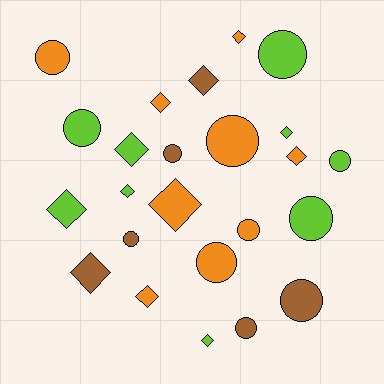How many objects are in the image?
There are 24 objects.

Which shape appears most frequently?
Circle, with 12 objects.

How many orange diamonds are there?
There are 5 orange diamonds.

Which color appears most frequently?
Lime, with 9 objects.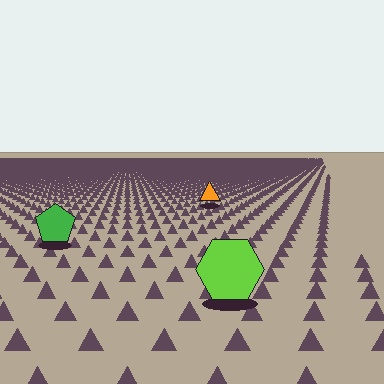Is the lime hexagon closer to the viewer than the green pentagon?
Yes. The lime hexagon is closer — you can tell from the texture gradient: the ground texture is coarser near it.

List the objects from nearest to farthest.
From nearest to farthest: the lime hexagon, the green pentagon, the orange triangle.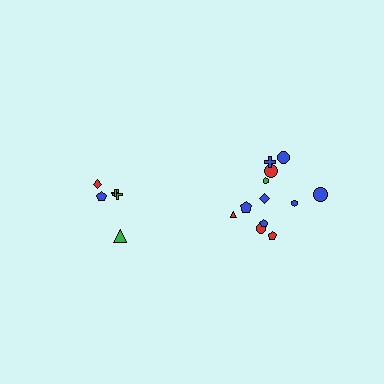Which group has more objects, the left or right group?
The right group.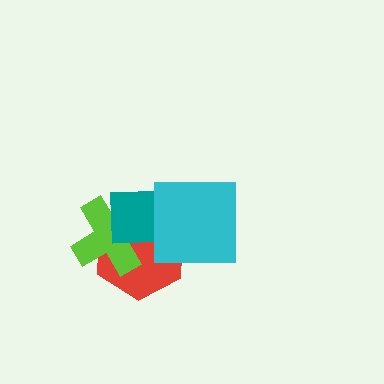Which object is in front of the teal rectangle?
The cyan square is in front of the teal rectangle.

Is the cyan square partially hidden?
No, no other shape covers it.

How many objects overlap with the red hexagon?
3 objects overlap with the red hexagon.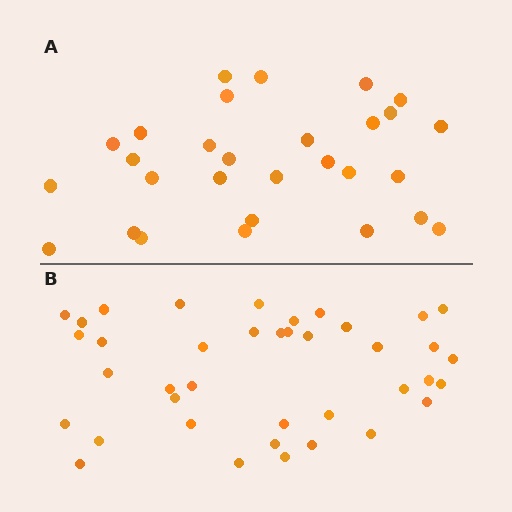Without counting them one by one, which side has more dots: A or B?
Region B (the bottom region) has more dots.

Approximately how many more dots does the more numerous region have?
Region B has roughly 10 or so more dots than region A.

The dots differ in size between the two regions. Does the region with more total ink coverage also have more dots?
No. Region A has more total ink coverage because its dots are larger, but region B actually contains more individual dots. Total area can be misleading — the number of items is what matters here.